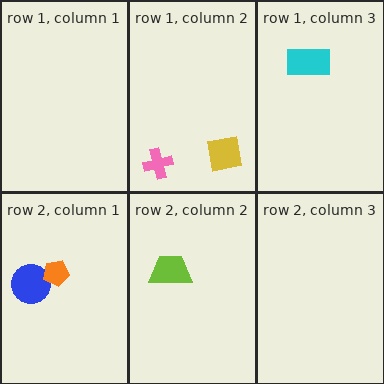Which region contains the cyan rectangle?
The row 1, column 3 region.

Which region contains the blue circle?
The row 2, column 1 region.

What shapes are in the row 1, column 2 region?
The yellow square, the pink cross.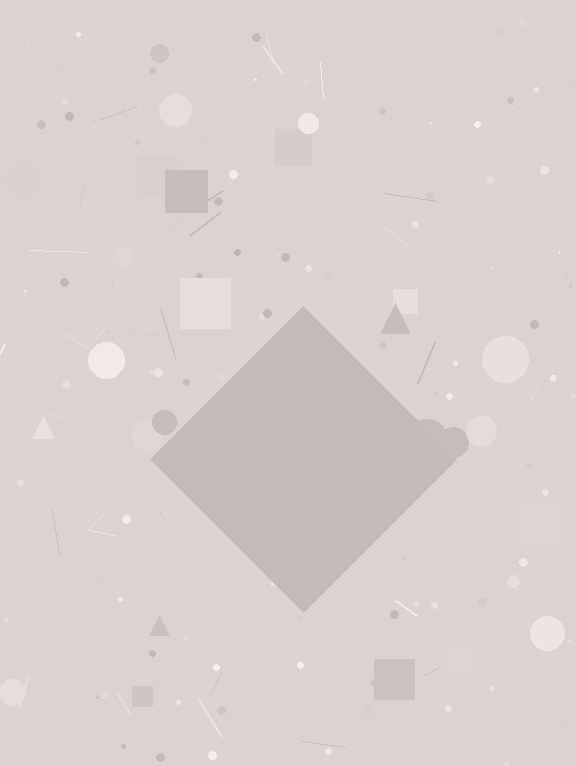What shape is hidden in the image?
A diamond is hidden in the image.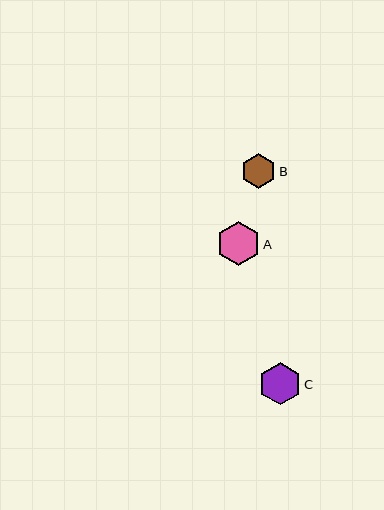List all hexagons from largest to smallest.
From largest to smallest: A, C, B.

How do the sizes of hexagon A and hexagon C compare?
Hexagon A and hexagon C are approximately the same size.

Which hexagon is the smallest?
Hexagon B is the smallest with a size of approximately 35 pixels.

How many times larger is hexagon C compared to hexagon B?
Hexagon C is approximately 1.2 times the size of hexagon B.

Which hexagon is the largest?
Hexagon A is the largest with a size of approximately 44 pixels.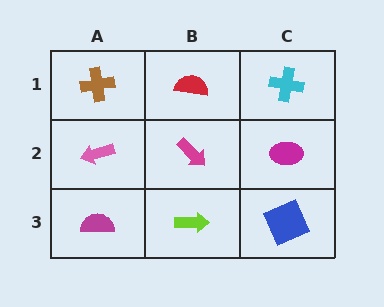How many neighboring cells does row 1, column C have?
2.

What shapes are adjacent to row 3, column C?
A magenta ellipse (row 2, column C), a lime arrow (row 3, column B).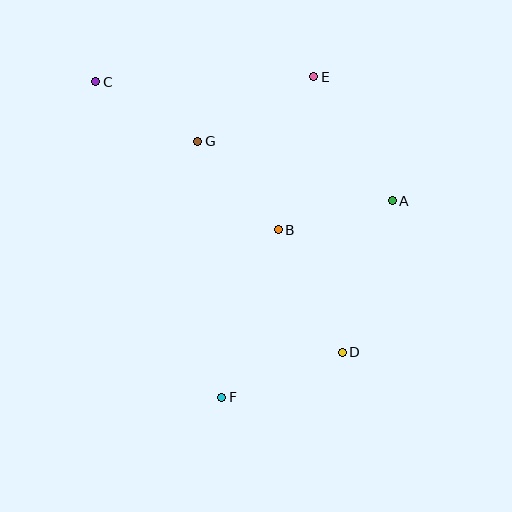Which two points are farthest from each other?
Points C and D are farthest from each other.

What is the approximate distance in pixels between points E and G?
The distance between E and G is approximately 133 pixels.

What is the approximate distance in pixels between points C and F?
The distance between C and F is approximately 340 pixels.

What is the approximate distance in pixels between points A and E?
The distance between A and E is approximately 147 pixels.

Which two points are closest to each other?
Points A and B are closest to each other.